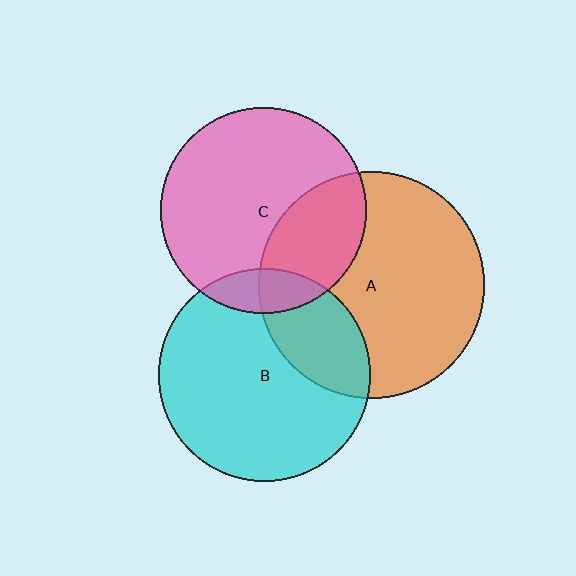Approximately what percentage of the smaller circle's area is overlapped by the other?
Approximately 10%.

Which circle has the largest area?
Circle A (orange).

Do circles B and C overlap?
Yes.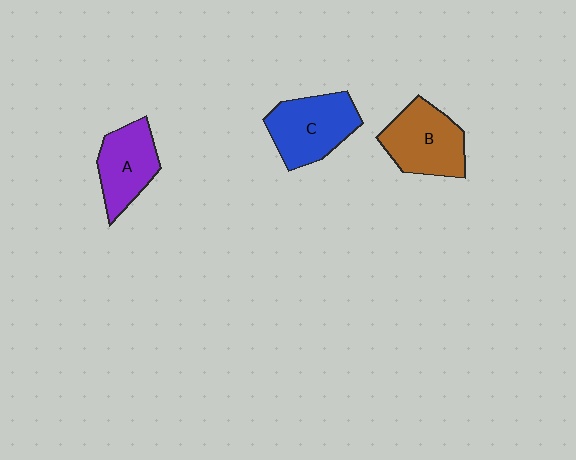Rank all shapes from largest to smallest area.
From largest to smallest: C (blue), B (brown), A (purple).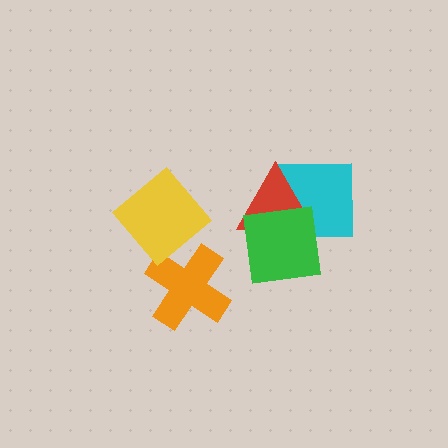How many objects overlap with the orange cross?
1 object overlaps with the orange cross.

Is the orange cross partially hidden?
Yes, it is partially covered by another shape.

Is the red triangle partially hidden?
Yes, it is partially covered by another shape.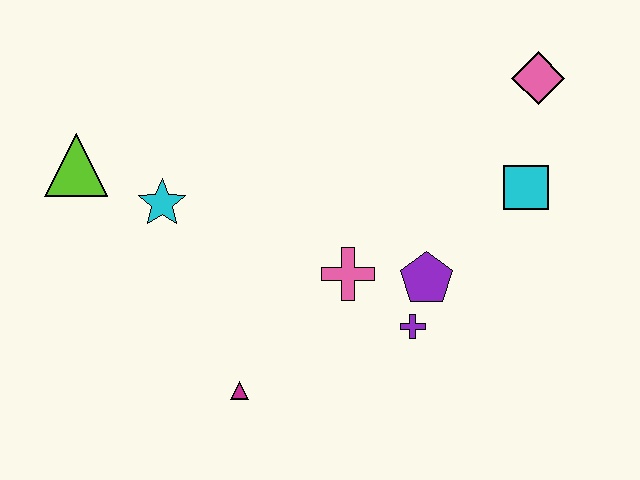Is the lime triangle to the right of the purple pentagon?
No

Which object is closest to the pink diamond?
The cyan square is closest to the pink diamond.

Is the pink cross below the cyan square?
Yes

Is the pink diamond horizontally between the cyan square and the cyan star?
No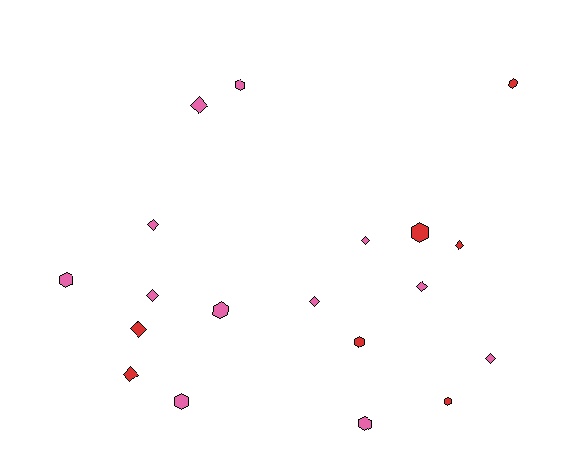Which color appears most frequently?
Pink, with 12 objects.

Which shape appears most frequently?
Diamond, with 10 objects.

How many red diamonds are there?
There are 3 red diamonds.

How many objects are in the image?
There are 19 objects.